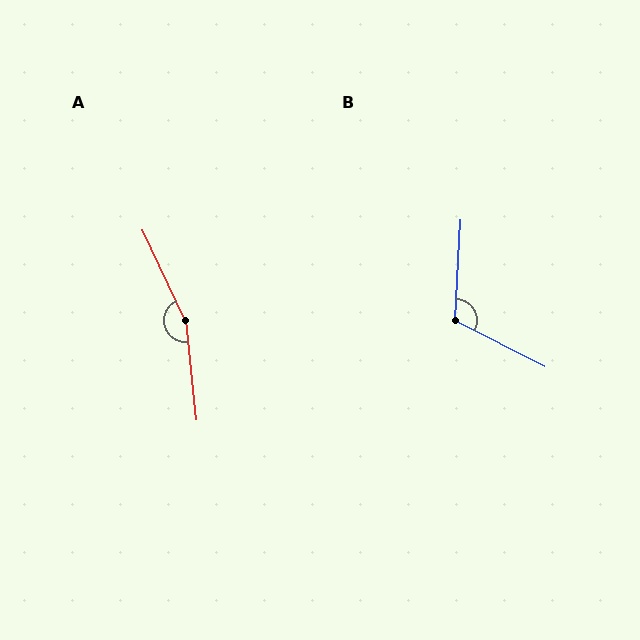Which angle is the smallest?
B, at approximately 114 degrees.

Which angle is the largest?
A, at approximately 161 degrees.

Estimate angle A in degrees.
Approximately 161 degrees.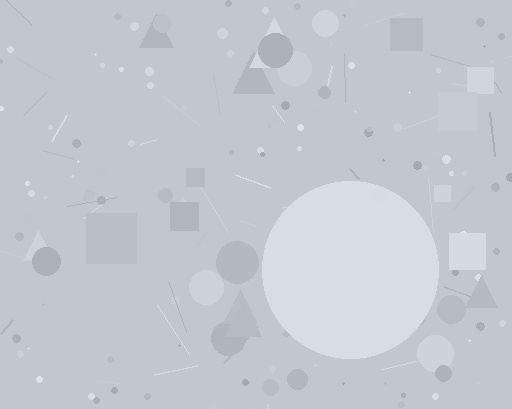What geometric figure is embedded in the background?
A circle is embedded in the background.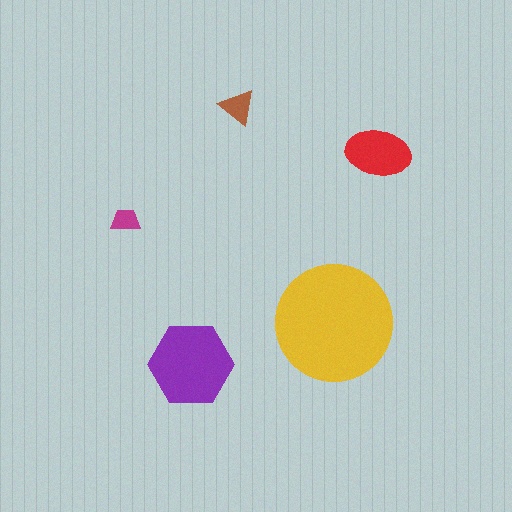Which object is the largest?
The yellow circle.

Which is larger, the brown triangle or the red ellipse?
The red ellipse.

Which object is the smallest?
The magenta trapezoid.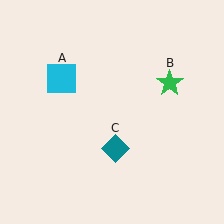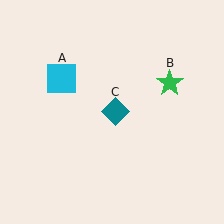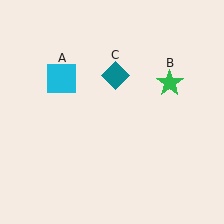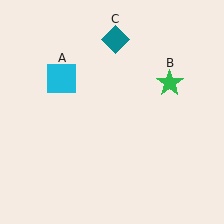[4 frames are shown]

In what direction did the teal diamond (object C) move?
The teal diamond (object C) moved up.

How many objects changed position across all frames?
1 object changed position: teal diamond (object C).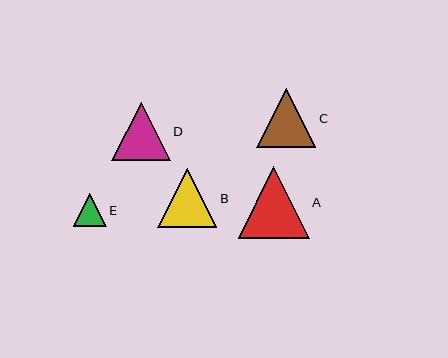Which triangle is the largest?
Triangle A is the largest with a size of approximately 71 pixels.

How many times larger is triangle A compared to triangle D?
Triangle A is approximately 1.2 times the size of triangle D.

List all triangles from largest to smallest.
From largest to smallest: A, B, C, D, E.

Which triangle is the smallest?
Triangle E is the smallest with a size of approximately 33 pixels.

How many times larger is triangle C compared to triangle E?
Triangle C is approximately 1.8 times the size of triangle E.